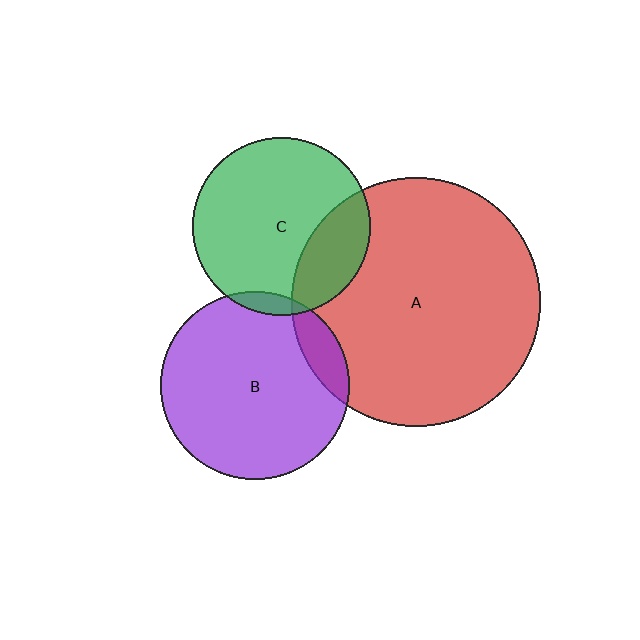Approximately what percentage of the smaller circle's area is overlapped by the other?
Approximately 5%.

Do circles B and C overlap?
Yes.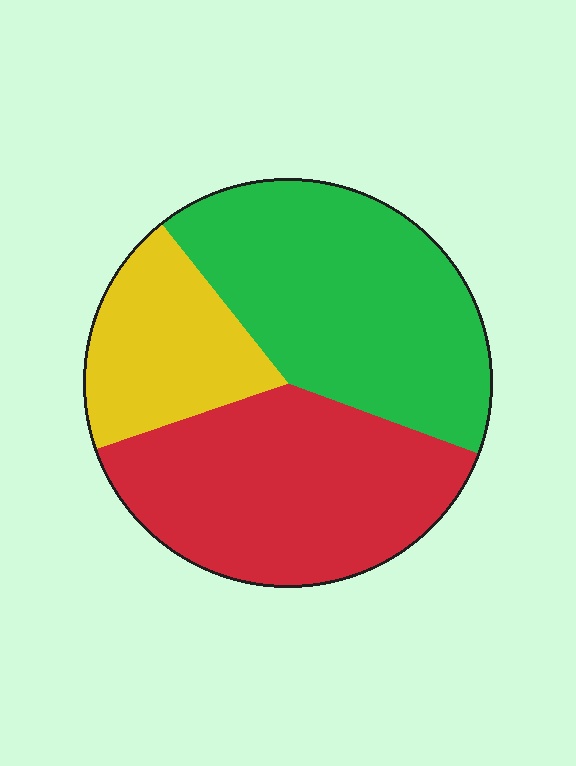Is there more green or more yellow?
Green.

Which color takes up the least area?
Yellow, at roughly 20%.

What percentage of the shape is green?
Green covers around 40% of the shape.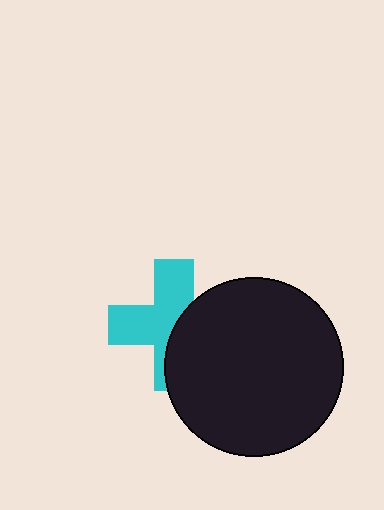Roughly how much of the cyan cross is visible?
About half of it is visible (roughly 57%).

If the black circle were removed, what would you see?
You would see the complete cyan cross.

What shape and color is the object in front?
The object in front is a black circle.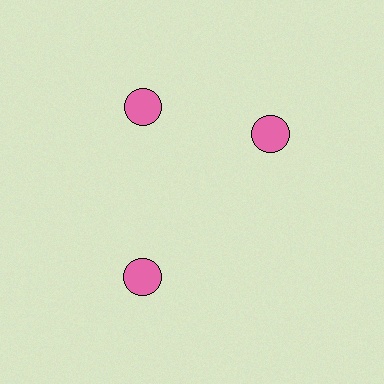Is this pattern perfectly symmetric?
No. The 3 pink circles are arranged in a ring, but one element near the 3 o'clock position is rotated out of alignment along the ring, breaking the 3-fold rotational symmetry.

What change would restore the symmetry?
The symmetry would be restored by rotating it back into even spacing with its neighbors so that all 3 circles sit at equal angles and equal distance from the center.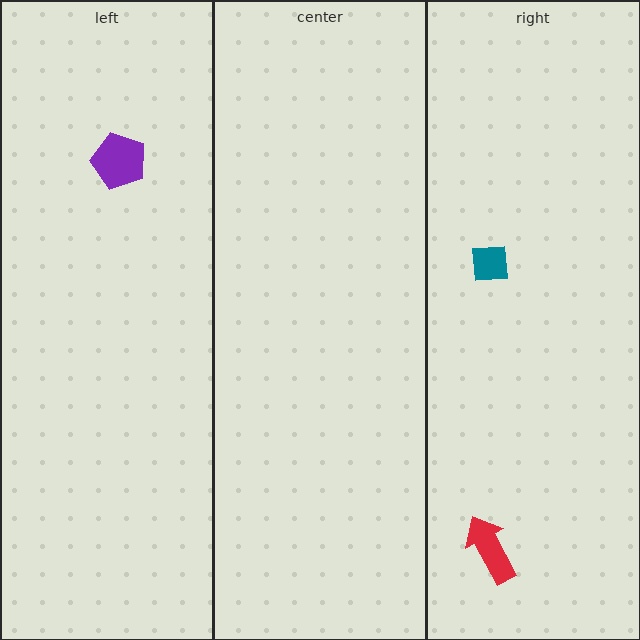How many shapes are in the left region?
1.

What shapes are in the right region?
The teal square, the red arrow.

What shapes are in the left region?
The purple pentagon.